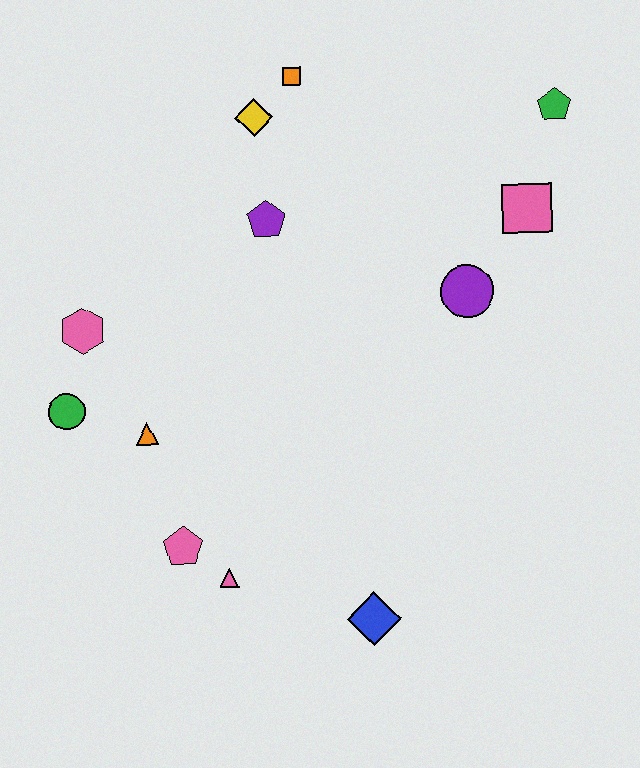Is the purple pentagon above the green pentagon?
No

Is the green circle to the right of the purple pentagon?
No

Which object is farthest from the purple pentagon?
The blue diamond is farthest from the purple pentagon.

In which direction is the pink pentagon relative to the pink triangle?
The pink pentagon is to the left of the pink triangle.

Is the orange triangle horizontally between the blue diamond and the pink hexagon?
Yes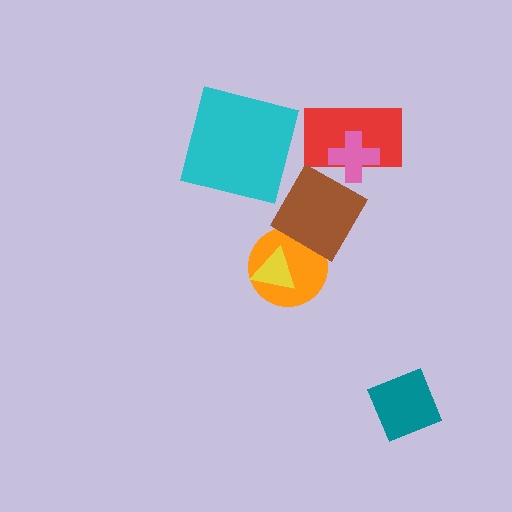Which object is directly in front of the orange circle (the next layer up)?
The brown square is directly in front of the orange circle.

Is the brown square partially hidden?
No, no other shape covers it.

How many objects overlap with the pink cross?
1 object overlaps with the pink cross.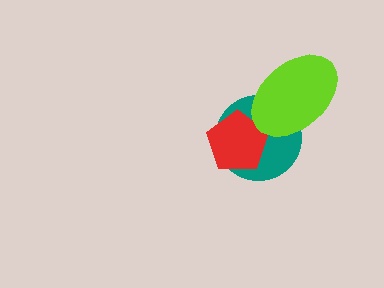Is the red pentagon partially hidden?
Yes, it is partially covered by another shape.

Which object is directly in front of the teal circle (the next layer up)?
The red pentagon is directly in front of the teal circle.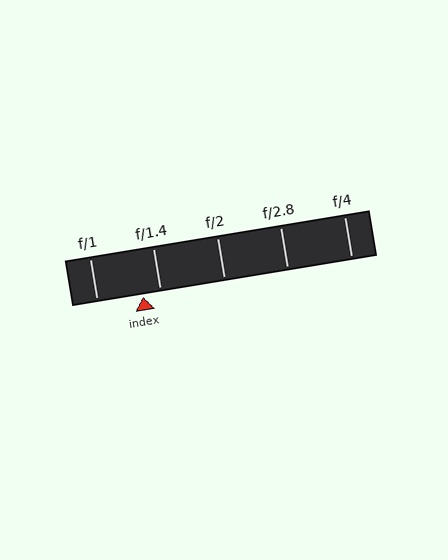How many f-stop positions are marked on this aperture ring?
There are 5 f-stop positions marked.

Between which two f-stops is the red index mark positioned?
The index mark is between f/1 and f/1.4.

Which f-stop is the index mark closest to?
The index mark is closest to f/1.4.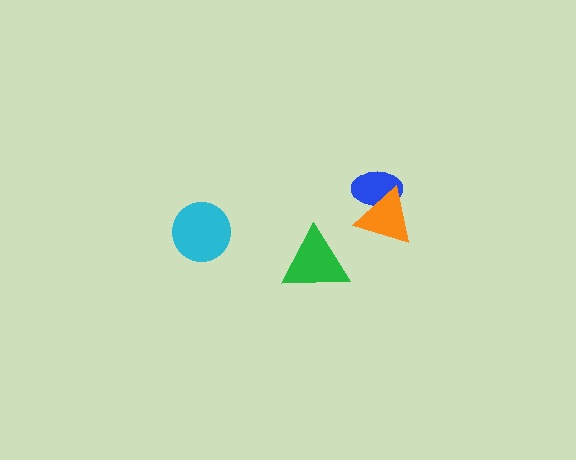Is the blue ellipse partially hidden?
Yes, it is partially covered by another shape.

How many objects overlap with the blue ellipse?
1 object overlaps with the blue ellipse.